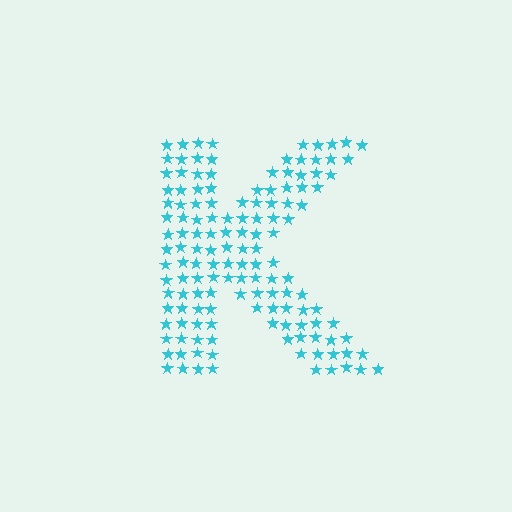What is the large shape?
The large shape is the letter K.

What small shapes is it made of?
It is made of small stars.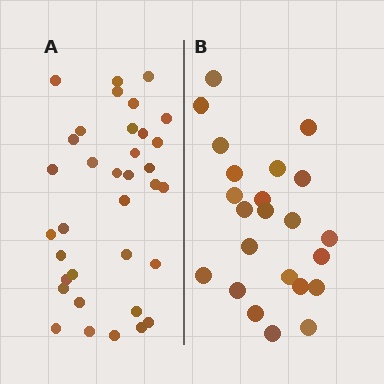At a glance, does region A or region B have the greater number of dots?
Region A (the left region) has more dots.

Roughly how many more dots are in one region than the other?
Region A has roughly 12 or so more dots than region B.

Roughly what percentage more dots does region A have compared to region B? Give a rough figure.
About 50% more.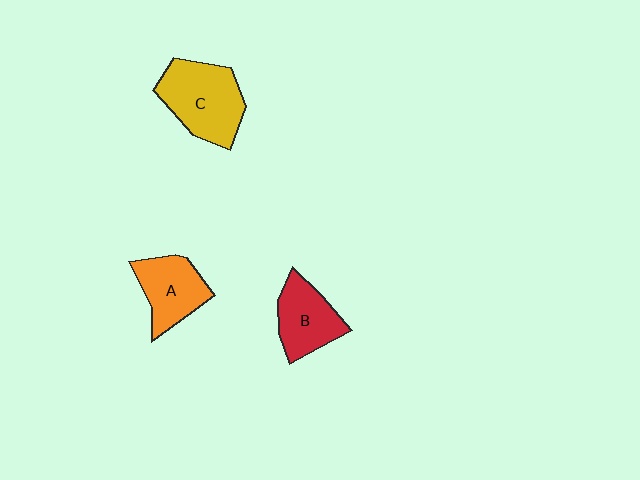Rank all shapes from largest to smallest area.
From largest to smallest: C (yellow), A (orange), B (red).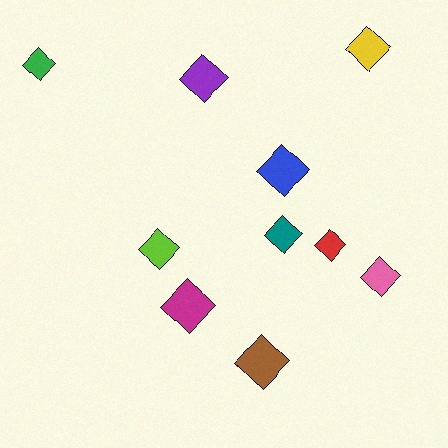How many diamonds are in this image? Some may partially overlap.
There are 10 diamonds.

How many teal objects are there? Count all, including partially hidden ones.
There is 1 teal object.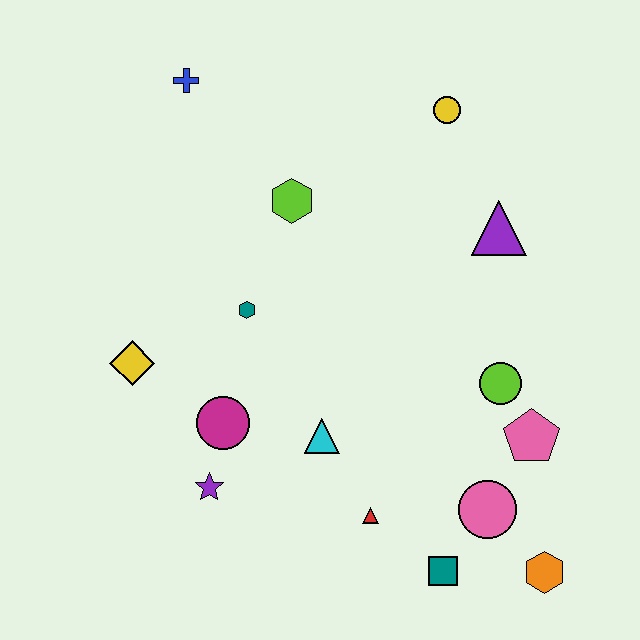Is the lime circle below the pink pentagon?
No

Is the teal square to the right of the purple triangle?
No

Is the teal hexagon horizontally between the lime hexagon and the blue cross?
Yes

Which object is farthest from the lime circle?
The blue cross is farthest from the lime circle.